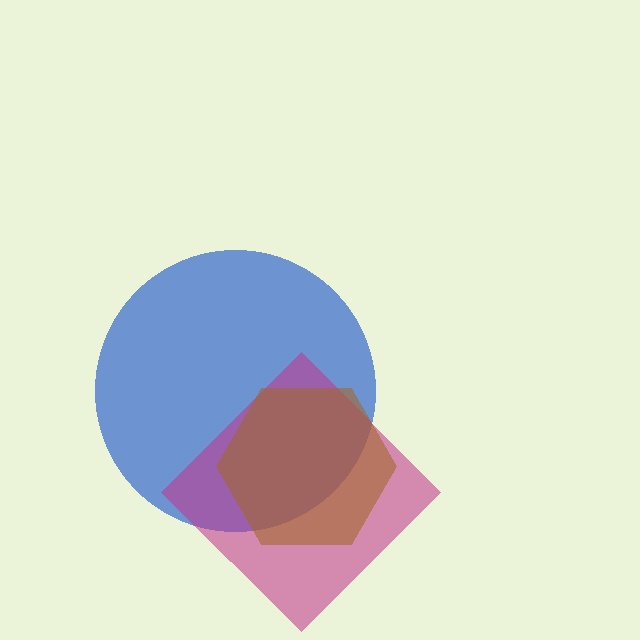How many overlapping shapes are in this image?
There are 3 overlapping shapes in the image.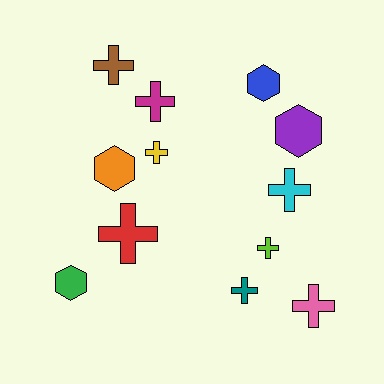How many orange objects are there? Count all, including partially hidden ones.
There is 1 orange object.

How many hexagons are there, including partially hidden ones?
There are 4 hexagons.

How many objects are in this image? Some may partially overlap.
There are 12 objects.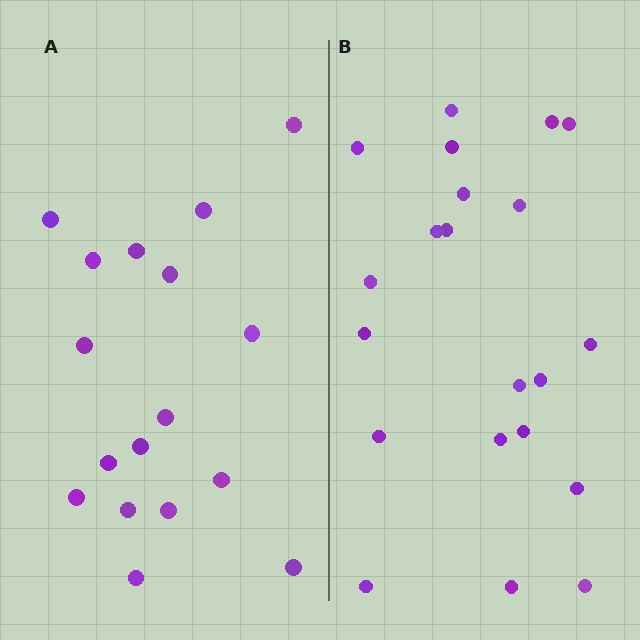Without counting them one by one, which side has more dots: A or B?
Region B (the right region) has more dots.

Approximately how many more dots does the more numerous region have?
Region B has about 4 more dots than region A.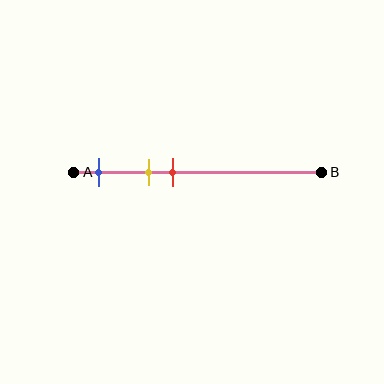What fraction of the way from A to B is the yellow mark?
The yellow mark is approximately 30% (0.3) of the way from A to B.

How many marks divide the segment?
There are 3 marks dividing the segment.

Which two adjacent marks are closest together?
The yellow and red marks are the closest adjacent pair.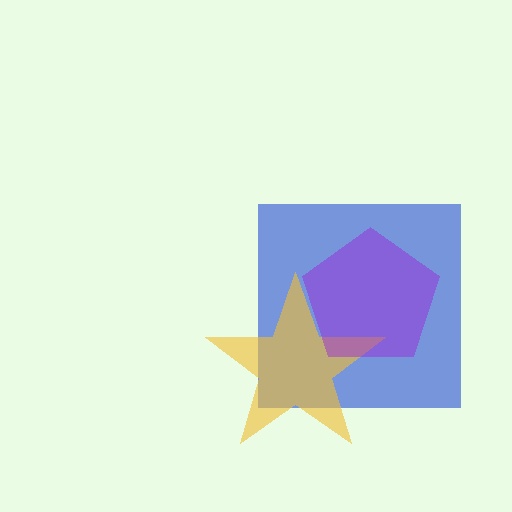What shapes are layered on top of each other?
The layered shapes are: a blue square, a yellow star, a purple pentagon.